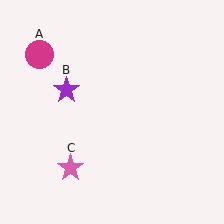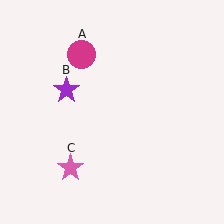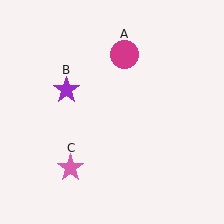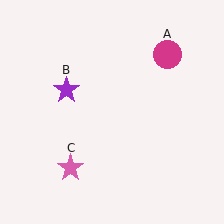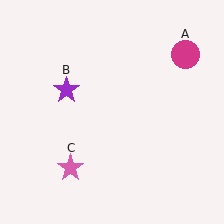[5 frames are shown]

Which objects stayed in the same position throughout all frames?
Purple star (object B) and pink star (object C) remained stationary.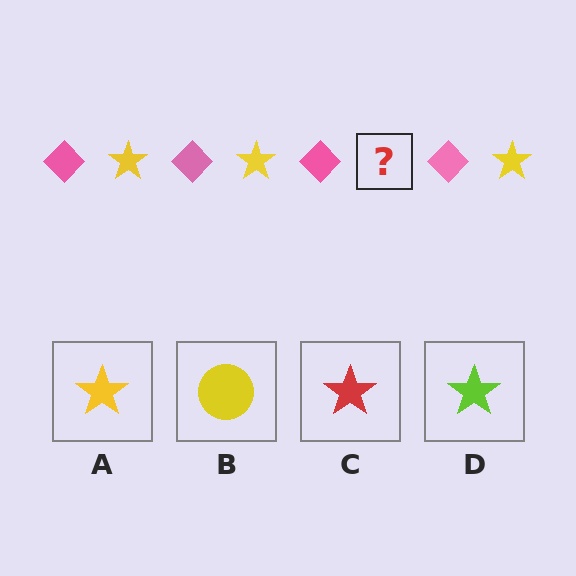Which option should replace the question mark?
Option A.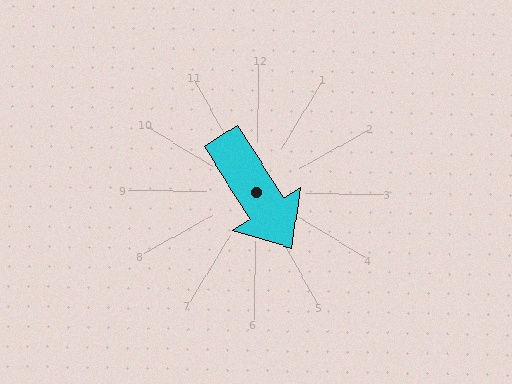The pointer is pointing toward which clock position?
Roughly 5 o'clock.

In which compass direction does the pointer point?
Southeast.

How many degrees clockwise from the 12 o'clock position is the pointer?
Approximately 147 degrees.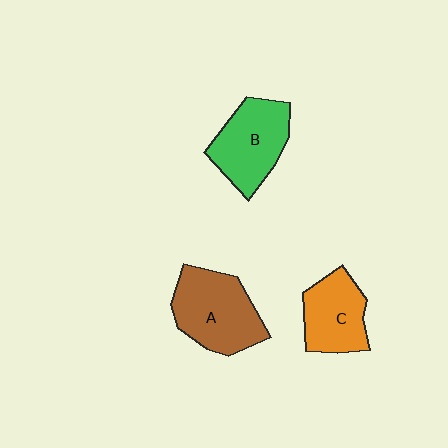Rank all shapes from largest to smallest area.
From largest to smallest: A (brown), B (green), C (orange).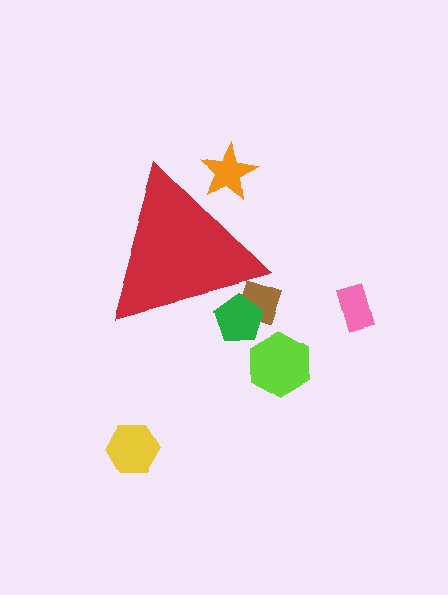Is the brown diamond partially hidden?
Yes, the brown diamond is partially hidden behind the red triangle.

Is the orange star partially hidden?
Yes, the orange star is partially hidden behind the red triangle.